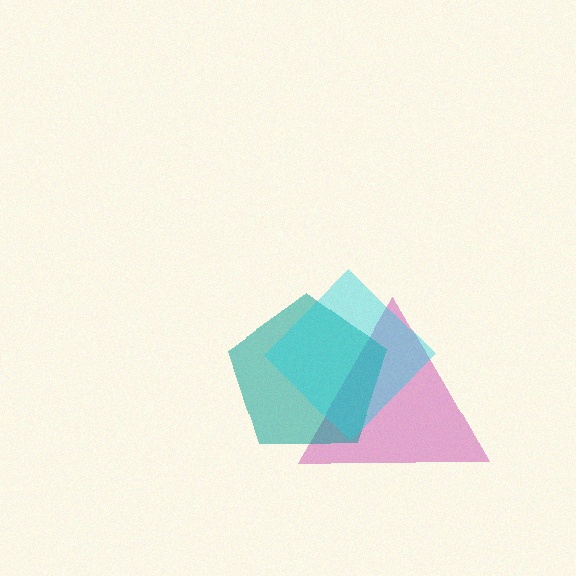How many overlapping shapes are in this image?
There are 3 overlapping shapes in the image.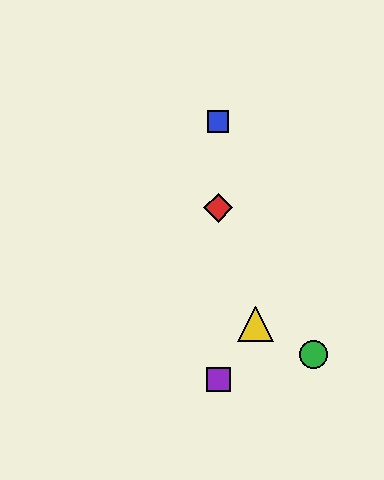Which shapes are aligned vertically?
The red diamond, the blue square, the purple square are aligned vertically.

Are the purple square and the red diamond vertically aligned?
Yes, both are at x≈218.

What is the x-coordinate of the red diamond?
The red diamond is at x≈218.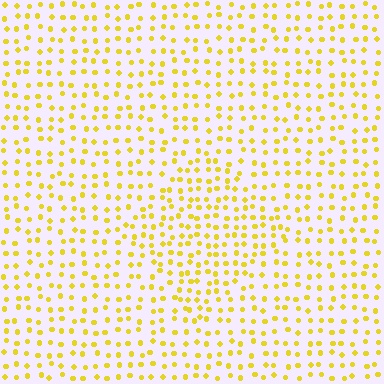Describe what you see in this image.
The image contains small yellow elements arranged at two different densities. A diamond-shaped region is visible where the elements are more densely packed than the surrounding area.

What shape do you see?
I see a diamond.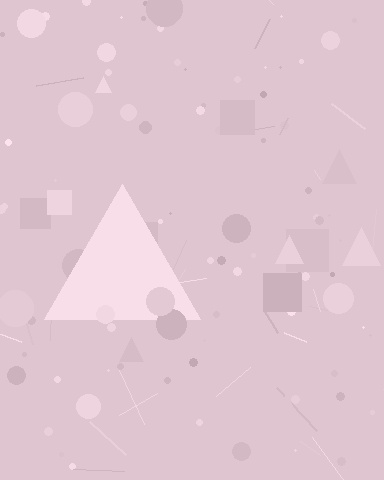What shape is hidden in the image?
A triangle is hidden in the image.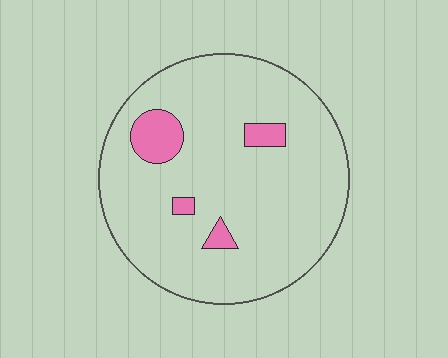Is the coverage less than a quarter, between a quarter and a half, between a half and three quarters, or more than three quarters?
Less than a quarter.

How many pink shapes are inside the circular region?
4.